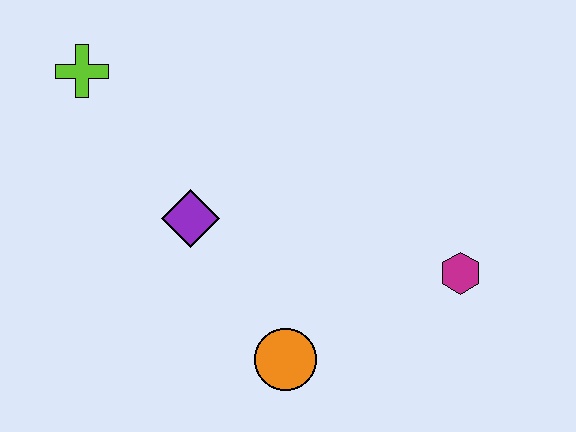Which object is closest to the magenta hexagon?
The orange circle is closest to the magenta hexagon.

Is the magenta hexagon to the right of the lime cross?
Yes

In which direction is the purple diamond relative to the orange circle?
The purple diamond is above the orange circle.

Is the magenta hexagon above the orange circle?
Yes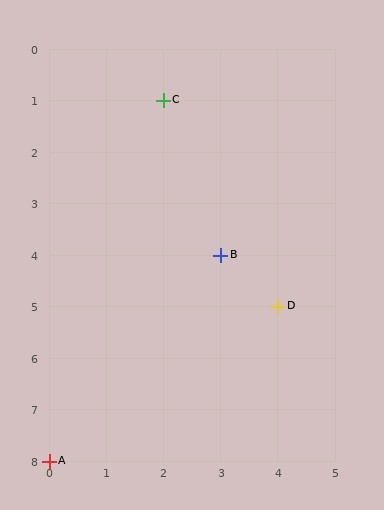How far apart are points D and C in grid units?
Points D and C are 2 columns and 4 rows apart (about 4.5 grid units diagonally).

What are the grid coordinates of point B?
Point B is at grid coordinates (3, 4).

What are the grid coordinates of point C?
Point C is at grid coordinates (2, 1).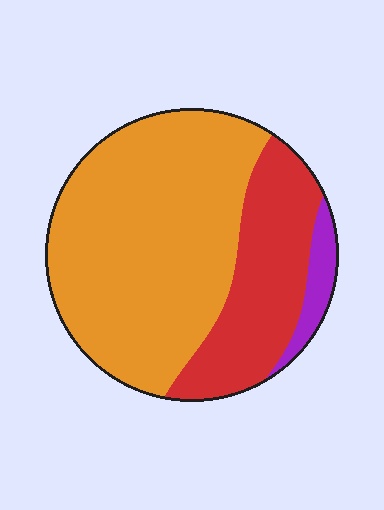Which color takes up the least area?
Purple, at roughly 5%.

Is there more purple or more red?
Red.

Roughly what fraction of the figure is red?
Red covers around 30% of the figure.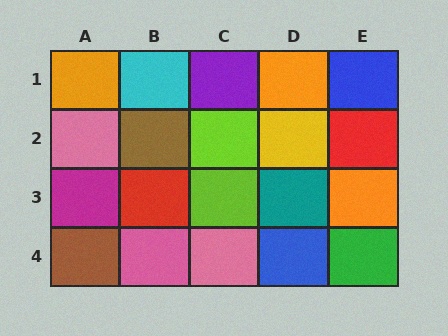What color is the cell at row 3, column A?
Magenta.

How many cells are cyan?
1 cell is cyan.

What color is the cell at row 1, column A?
Orange.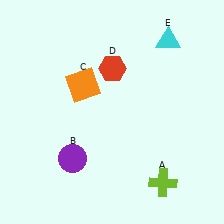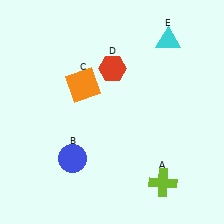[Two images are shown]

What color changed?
The circle (B) changed from purple in Image 1 to blue in Image 2.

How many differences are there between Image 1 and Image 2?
There is 1 difference between the two images.